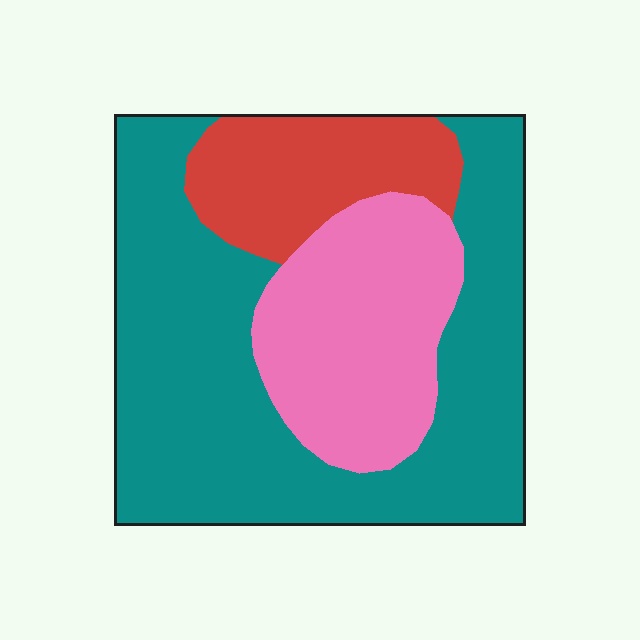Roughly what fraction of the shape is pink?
Pink covers around 25% of the shape.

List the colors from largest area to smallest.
From largest to smallest: teal, pink, red.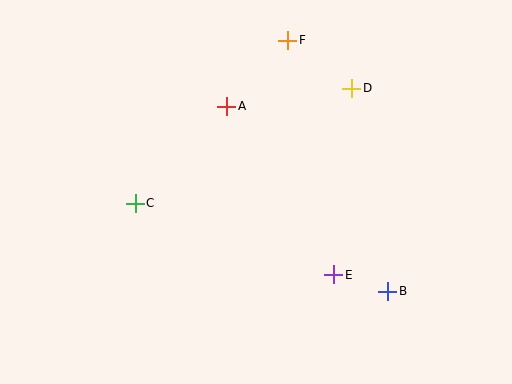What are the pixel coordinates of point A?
Point A is at (227, 106).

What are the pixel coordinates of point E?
Point E is at (334, 275).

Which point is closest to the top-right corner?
Point D is closest to the top-right corner.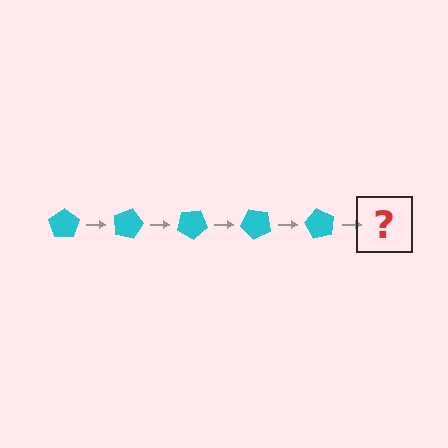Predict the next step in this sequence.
The next step is a cyan pentagon rotated 75 degrees.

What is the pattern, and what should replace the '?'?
The pattern is that the pentagon rotates 15 degrees each step. The '?' should be a cyan pentagon rotated 75 degrees.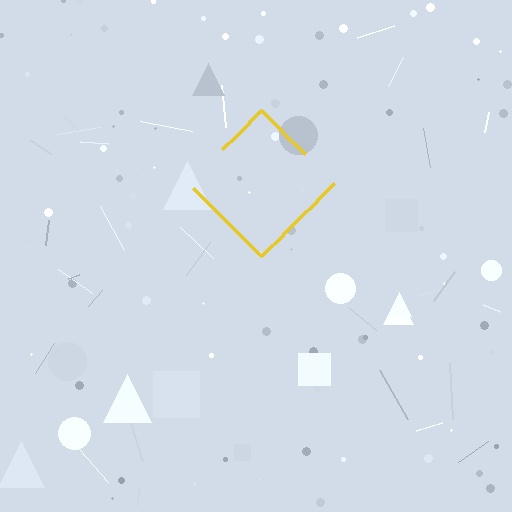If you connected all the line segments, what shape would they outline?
They would outline a diamond.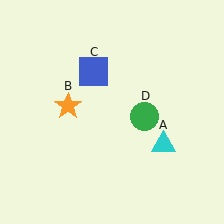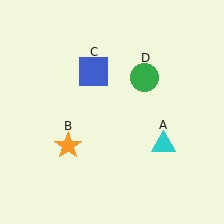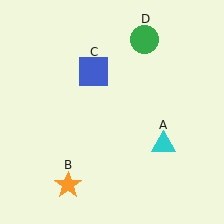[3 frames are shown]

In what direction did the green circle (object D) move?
The green circle (object D) moved up.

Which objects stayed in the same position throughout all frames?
Cyan triangle (object A) and blue square (object C) remained stationary.